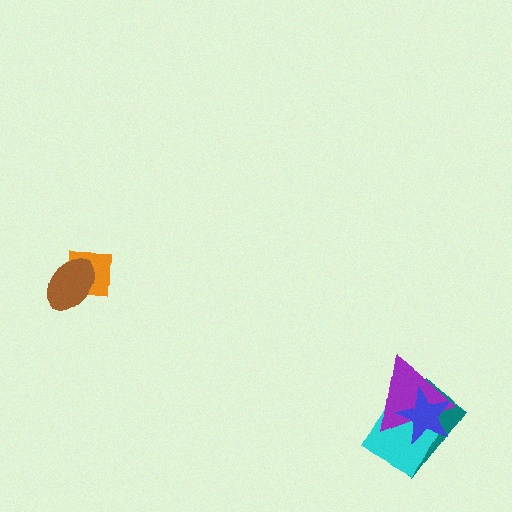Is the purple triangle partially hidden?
Yes, it is partially covered by another shape.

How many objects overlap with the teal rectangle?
3 objects overlap with the teal rectangle.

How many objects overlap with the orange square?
1 object overlaps with the orange square.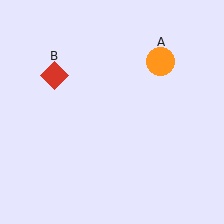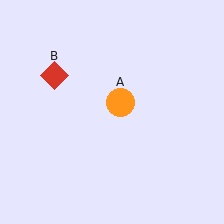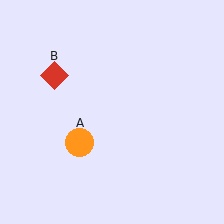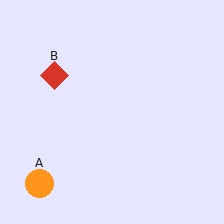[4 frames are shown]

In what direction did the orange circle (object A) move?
The orange circle (object A) moved down and to the left.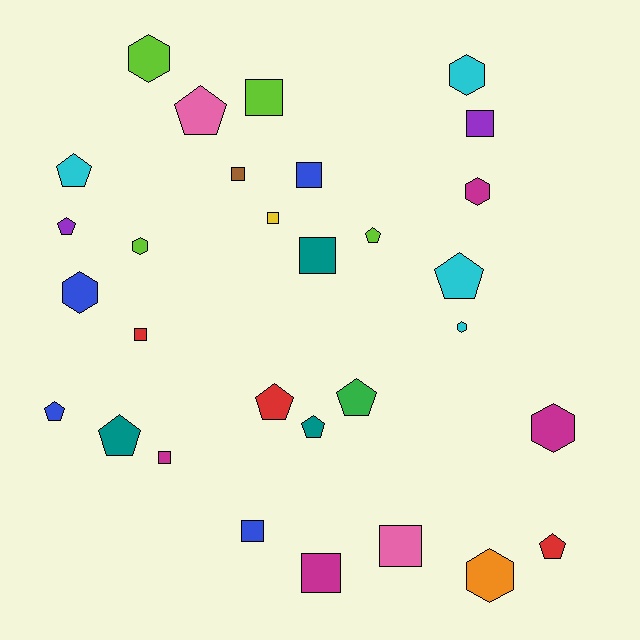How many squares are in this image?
There are 11 squares.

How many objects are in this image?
There are 30 objects.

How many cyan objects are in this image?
There are 4 cyan objects.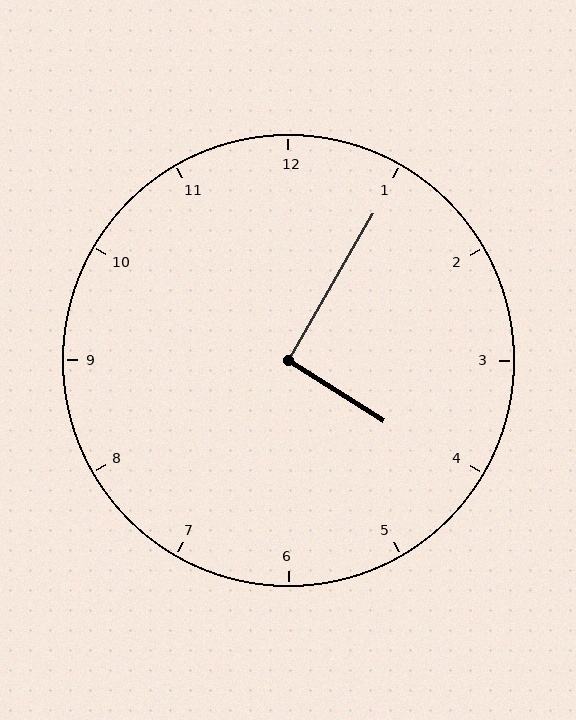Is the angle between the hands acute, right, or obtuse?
It is right.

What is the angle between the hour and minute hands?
Approximately 92 degrees.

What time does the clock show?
4:05.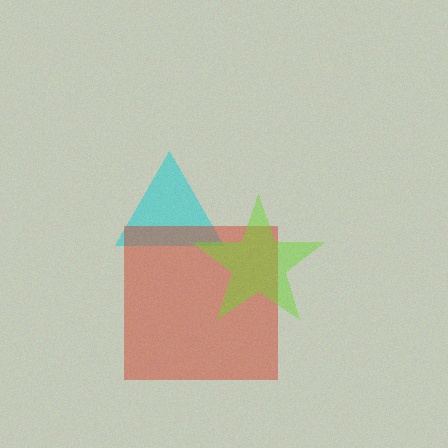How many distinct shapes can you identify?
There are 3 distinct shapes: a cyan triangle, a red square, a lime star.